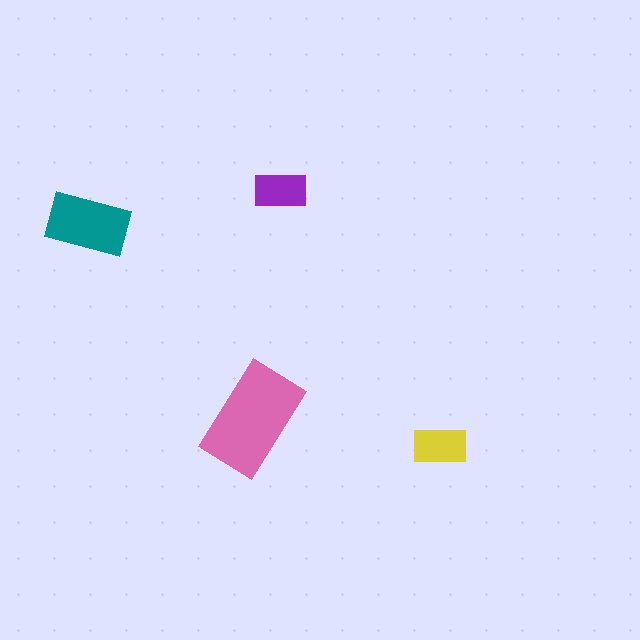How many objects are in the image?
There are 4 objects in the image.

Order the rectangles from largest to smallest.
the pink one, the teal one, the yellow one, the purple one.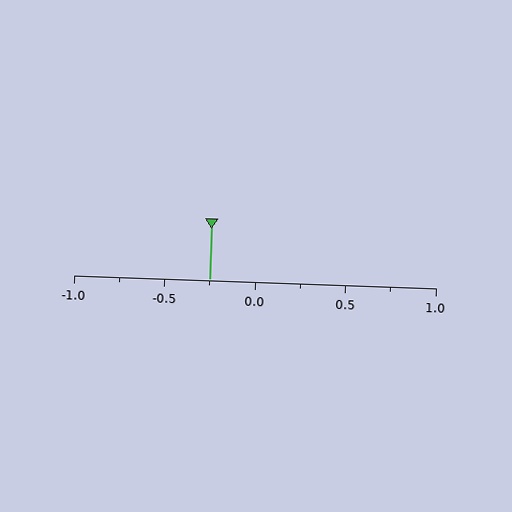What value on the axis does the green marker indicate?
The marker indicates approximately -0.25.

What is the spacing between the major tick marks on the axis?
The major ticks are spaced 0.5 apart.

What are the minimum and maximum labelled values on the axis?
The axis runs from -1.0 to 1.0.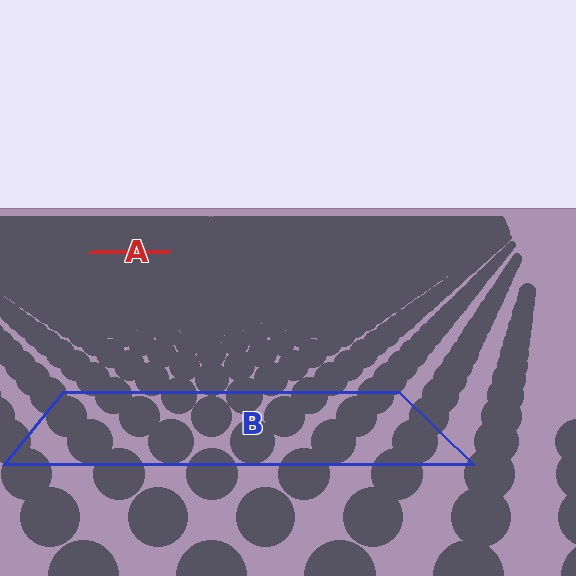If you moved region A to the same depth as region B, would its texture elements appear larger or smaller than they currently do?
They would appear larger. At a closer depth, the same texture elements are projected at a bigger on-screen size.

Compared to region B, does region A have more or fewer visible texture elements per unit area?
Region A has more texture elements per unit area — they are packed more densely because it is farther away.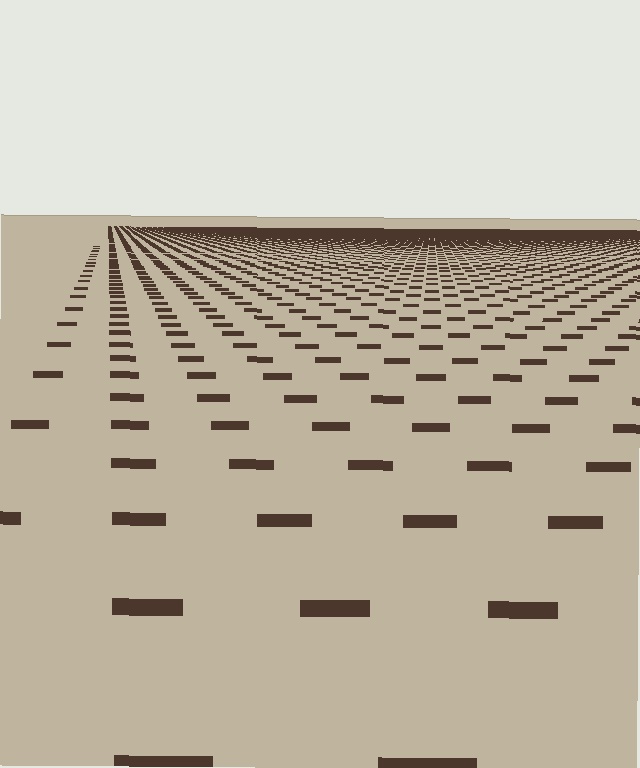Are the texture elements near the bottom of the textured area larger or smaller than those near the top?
Larger. Near the bottom, elements are closer to the viewer and appear at a bigger on-screen size.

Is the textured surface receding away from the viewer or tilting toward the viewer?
The surface is receding away from the viewer. Texture elements get smaller and denser toward the top.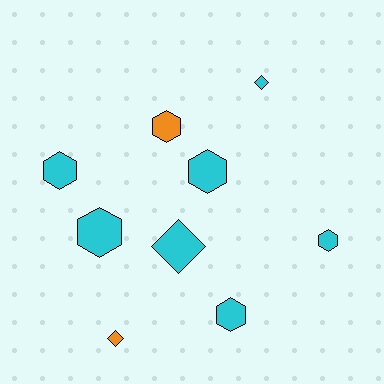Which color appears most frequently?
Cyan, with 7 objects.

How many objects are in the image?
There are 9 objects.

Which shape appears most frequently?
Hexagon, with 6 objects.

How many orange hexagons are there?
There is 1 orange hexagon.